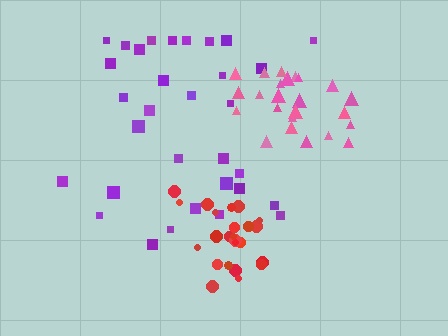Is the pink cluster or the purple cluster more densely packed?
Pink.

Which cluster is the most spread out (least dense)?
Purple.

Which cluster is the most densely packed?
Red.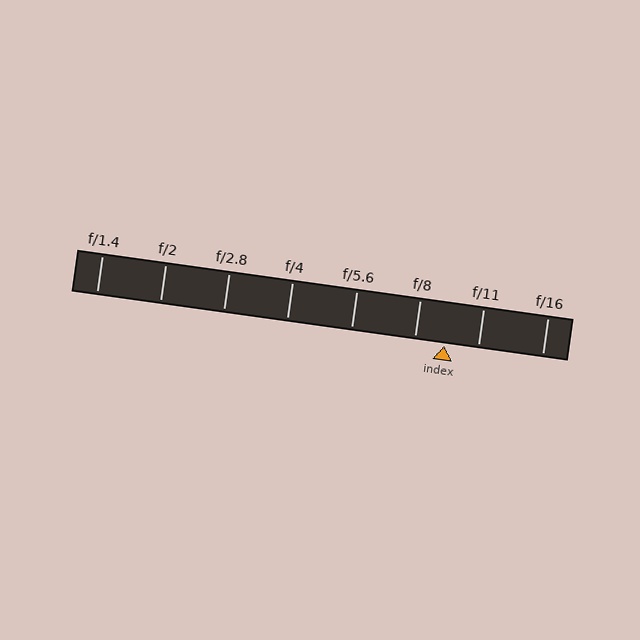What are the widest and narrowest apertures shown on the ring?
The widest aperture shown is f/1.4 and the narrowest is f/16.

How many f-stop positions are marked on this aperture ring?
There are 8 f-stop positions marked.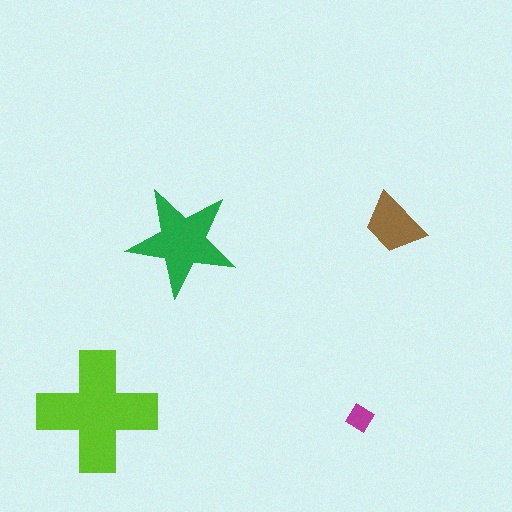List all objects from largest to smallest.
The lime cross, the green star, the brown trapezoid, the magenta diamond.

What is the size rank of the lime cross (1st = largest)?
1st.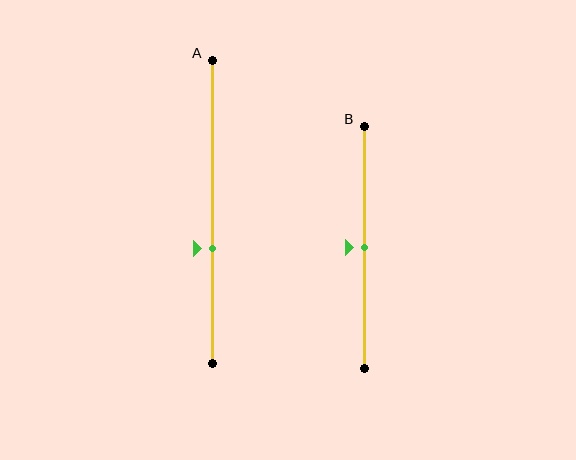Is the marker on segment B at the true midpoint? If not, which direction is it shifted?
Yes, the marker on segment B is at the true midpoint.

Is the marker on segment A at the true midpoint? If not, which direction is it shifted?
No, the marker on segment A is shifted downward by about 12% of the segment length.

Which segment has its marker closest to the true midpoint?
Segment B has its marker closest to the true midpoint.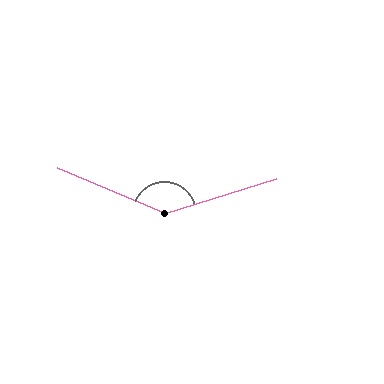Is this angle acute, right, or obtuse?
It is obtuse.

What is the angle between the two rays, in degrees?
Approximately 140 degrees.